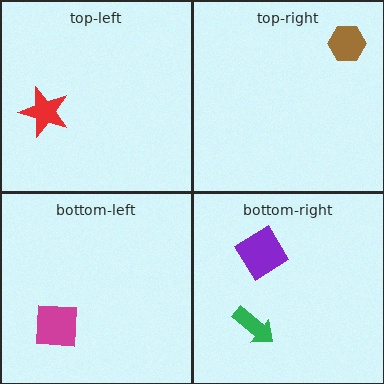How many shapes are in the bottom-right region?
2.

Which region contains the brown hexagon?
The top-right region.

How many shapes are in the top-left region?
1.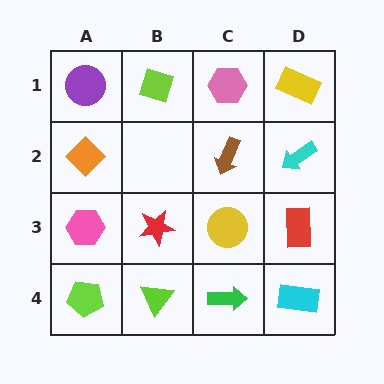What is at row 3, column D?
A red rectangle.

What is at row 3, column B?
A red star.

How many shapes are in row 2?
3 shapes.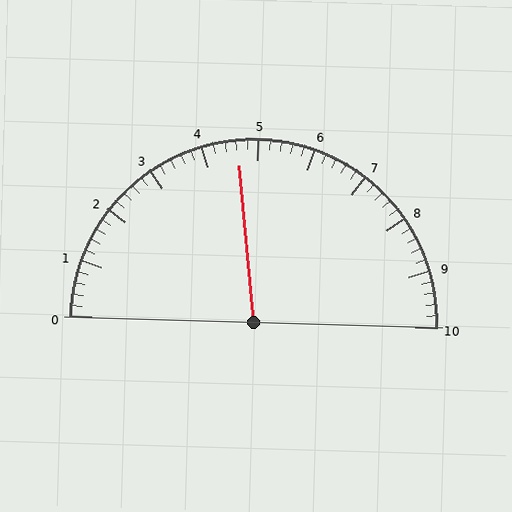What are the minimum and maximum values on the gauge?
The gauge ranges from 0 to 10.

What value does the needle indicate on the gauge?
The needle indicates approximately 4.6.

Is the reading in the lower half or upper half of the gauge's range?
The reading is in the lower half of the range (0 to 10).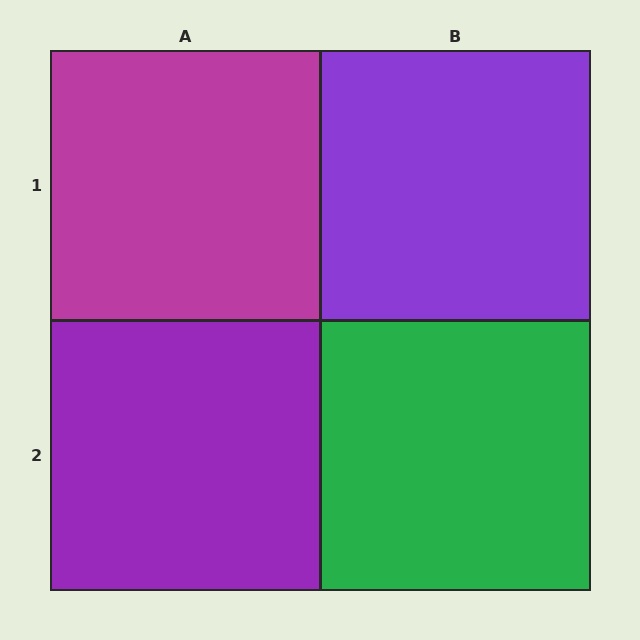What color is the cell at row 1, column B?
Purple.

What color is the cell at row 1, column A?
Magenta.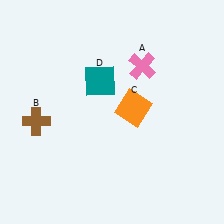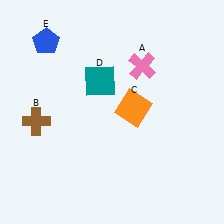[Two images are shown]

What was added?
A blue pentagon (E) was added in Image 2.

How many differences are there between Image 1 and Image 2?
There is 1 difference between the two images.